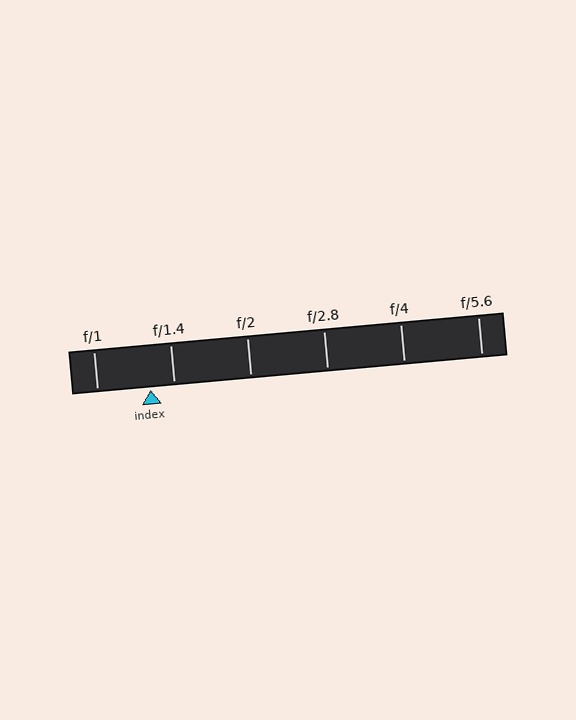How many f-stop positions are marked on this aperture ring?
There are 6 f-stop positions marked.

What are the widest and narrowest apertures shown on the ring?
The widest aperture shown is f/1 and the narrowest is f/5.6.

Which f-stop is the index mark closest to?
The index mark is closest to f/1.4.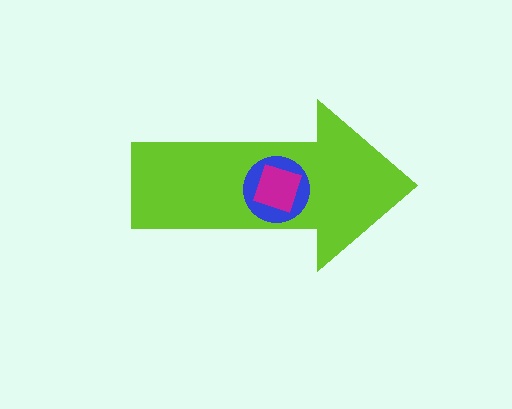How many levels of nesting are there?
3.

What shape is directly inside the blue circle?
The magenta square.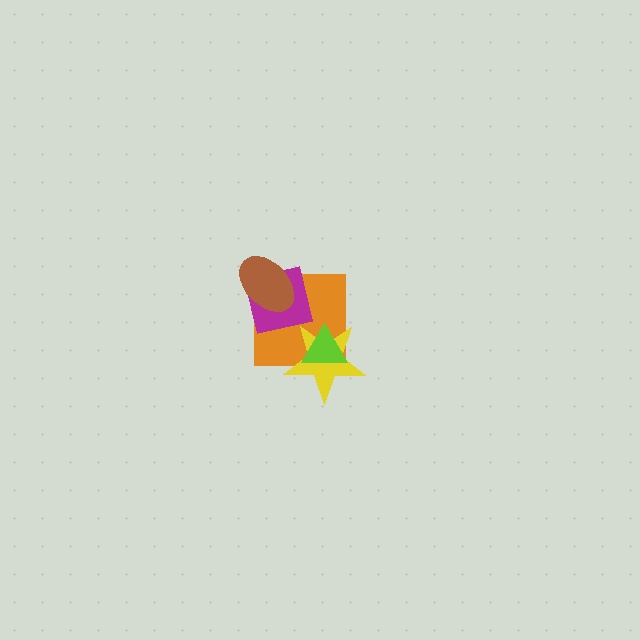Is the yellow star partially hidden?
Yes, it is partially covered by another shape.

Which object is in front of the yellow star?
The lime triangle is in front of the yellow star.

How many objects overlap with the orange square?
4 objects overlap with the orange square.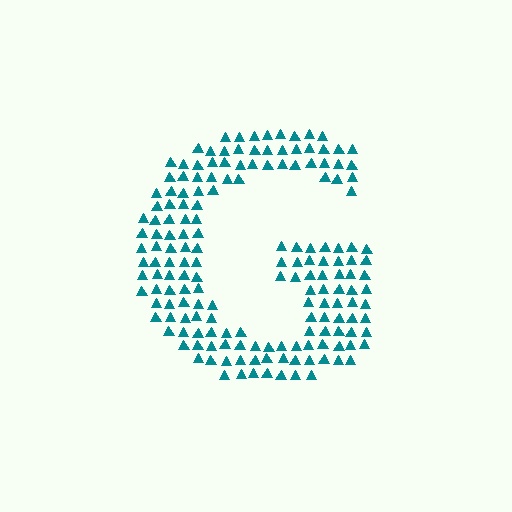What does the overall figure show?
The overall figure shows the letter G.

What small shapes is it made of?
It is made of small triangles.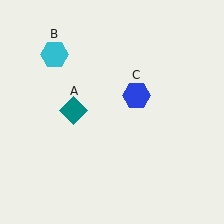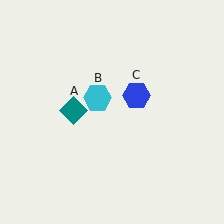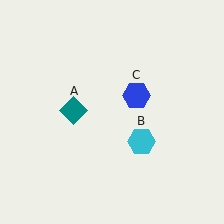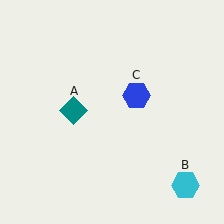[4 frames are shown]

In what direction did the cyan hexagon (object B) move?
The cyan hexagon (object B) moved down and to the right.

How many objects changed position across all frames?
1 object changed position: cyan hexagon (object B).